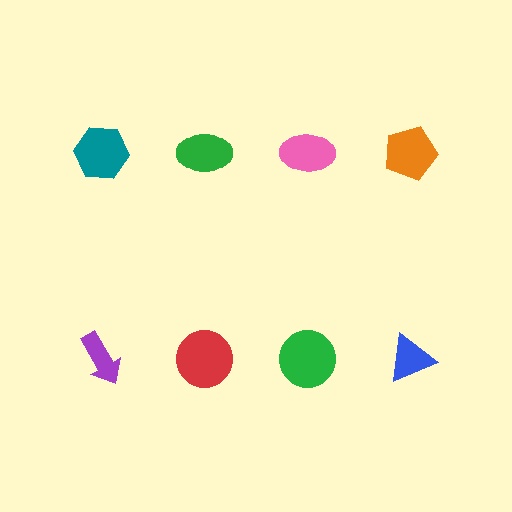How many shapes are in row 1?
4 shapes.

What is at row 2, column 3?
A green circle.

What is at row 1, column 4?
An orange pentagon.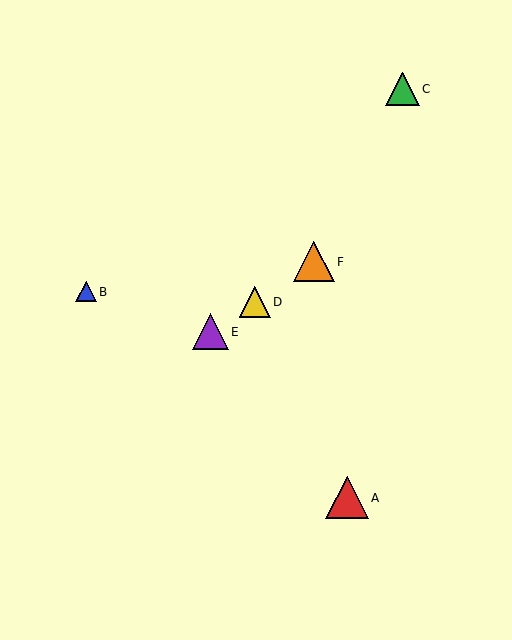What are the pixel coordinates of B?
Object B is at (86, 292).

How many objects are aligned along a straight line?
3 objects (D, E, F) are aligned along a straight line.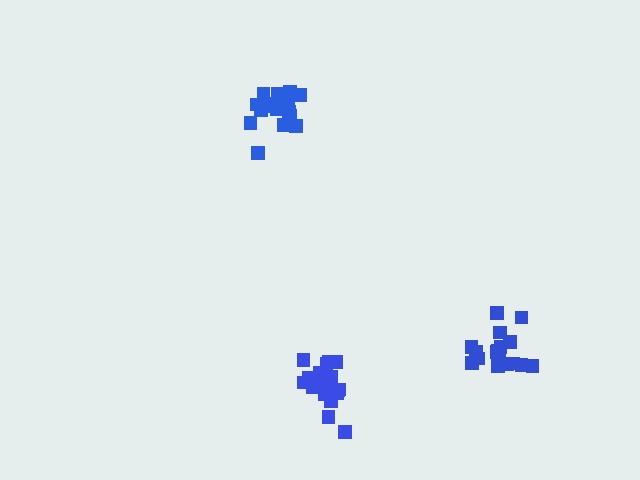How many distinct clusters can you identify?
There are 3 distinct clusters.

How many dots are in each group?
Group 1: 17 dots, Group 2: 18 dots, Group 3: 19 dots (54 total).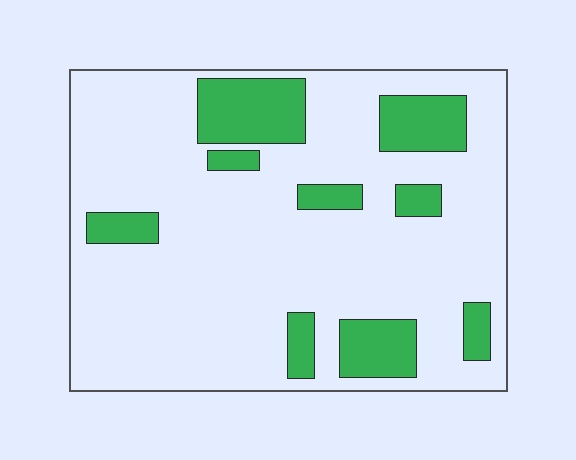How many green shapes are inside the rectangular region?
9.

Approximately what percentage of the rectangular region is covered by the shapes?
Approximately 20%.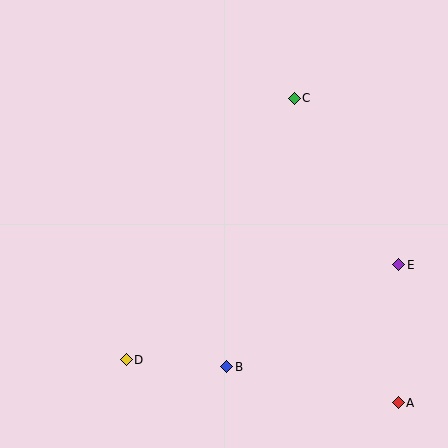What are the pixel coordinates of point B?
Point B is at (227, 367).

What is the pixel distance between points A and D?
The distance between A and D is 275 pixels.